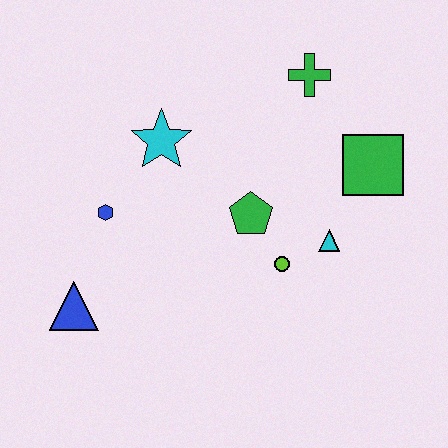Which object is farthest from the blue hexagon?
The green square is farthest from the blue hexagon.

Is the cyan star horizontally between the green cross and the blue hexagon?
Yes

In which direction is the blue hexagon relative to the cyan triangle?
The blue hexagon is to the left of the cyan triangle.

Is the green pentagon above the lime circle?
Yes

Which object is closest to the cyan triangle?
The lime circle is closest to the cyan triangle.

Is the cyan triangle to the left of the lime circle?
No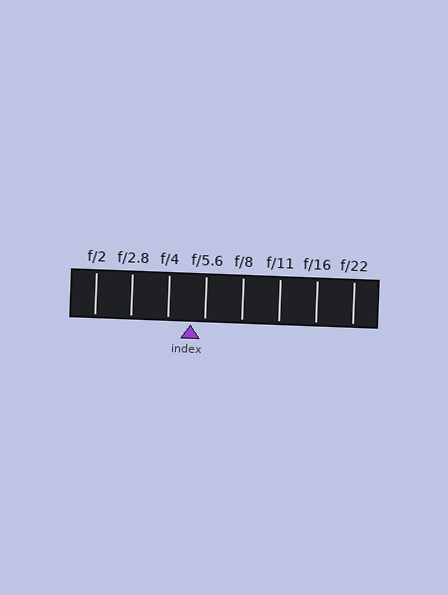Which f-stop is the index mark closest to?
The index mark is closest to f/5.6.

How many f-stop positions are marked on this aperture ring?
There are 8 f-stop positions marked.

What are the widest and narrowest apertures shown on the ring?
The widest aperture shown is f/2 and the narrowest is f/22.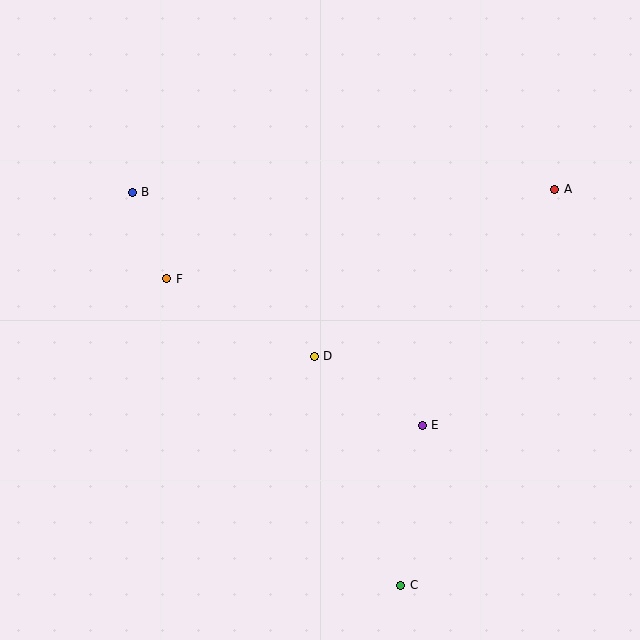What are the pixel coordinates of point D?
Point D is at (314, 356).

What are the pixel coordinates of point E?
Point E is at (422, 425).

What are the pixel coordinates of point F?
Point F is at (167, 279).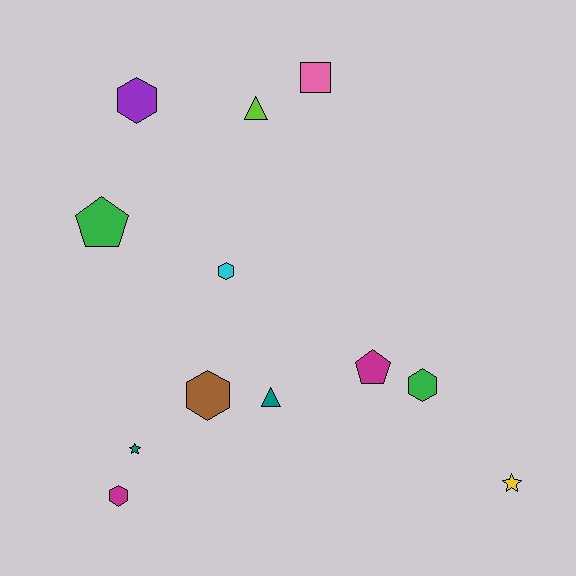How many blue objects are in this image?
There are no blue objects.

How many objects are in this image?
There are 12 objects.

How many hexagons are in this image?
There are 5 hexagons.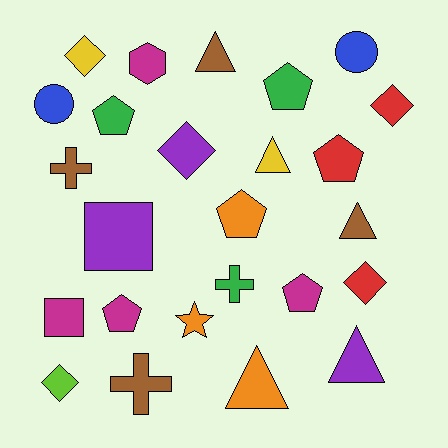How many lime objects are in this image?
There is 1 lime object.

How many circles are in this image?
There are 2 circles.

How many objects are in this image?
There are 25 objects.